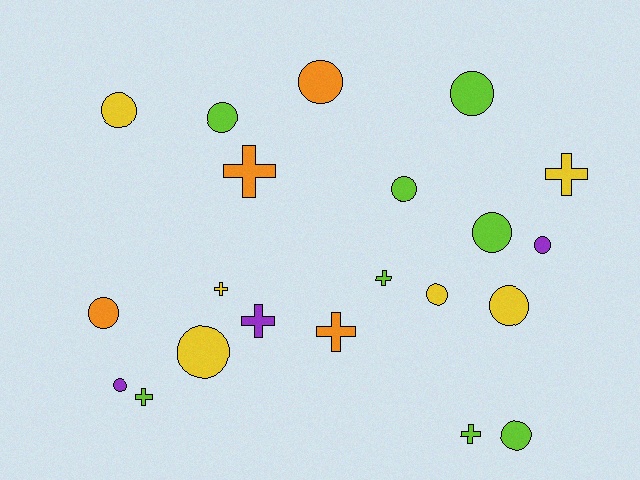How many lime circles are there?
There are 5 lime circles.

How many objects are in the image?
There are 21 objects.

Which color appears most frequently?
Lime, with 8 objects.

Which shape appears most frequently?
Circle, with 13 objects.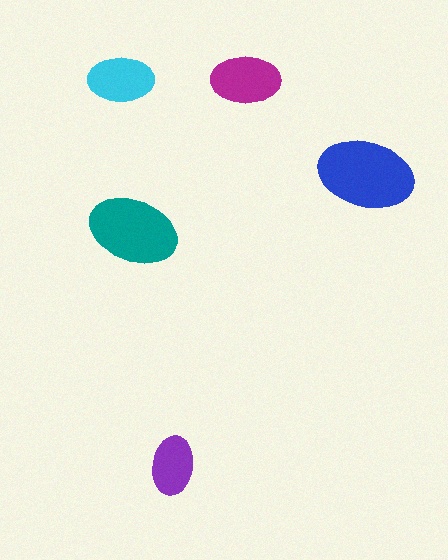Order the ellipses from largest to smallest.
the blue one, the teal one, the magenta one, the cyan one, the purple one.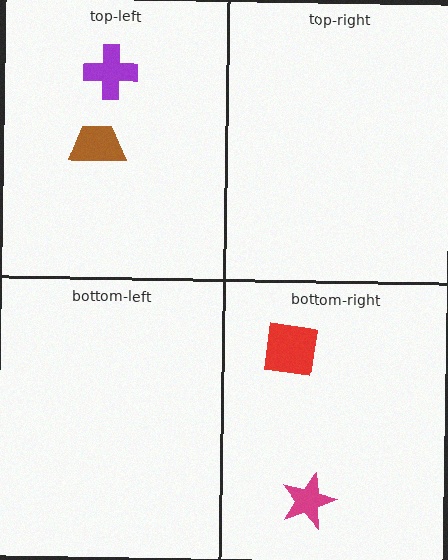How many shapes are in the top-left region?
2.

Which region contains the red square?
The bottom-right region.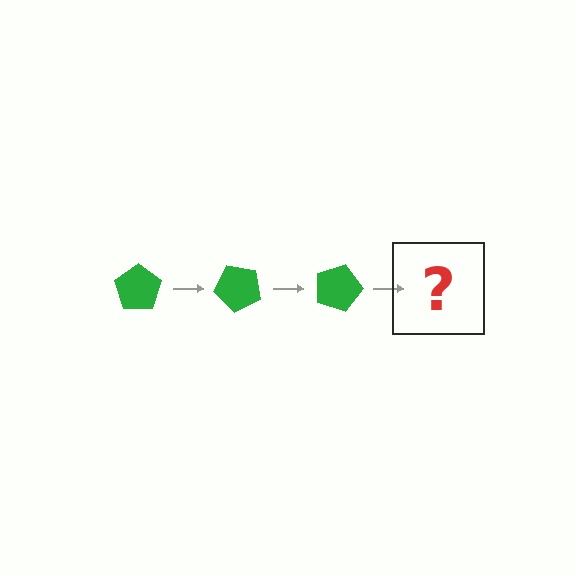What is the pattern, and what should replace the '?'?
The pattern is that the pentagon rotates 45 degrees each step. The '?' should be a green pentagon rotated 135 degrees.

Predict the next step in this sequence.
The next step is a green pentagon rotated 135 degrees.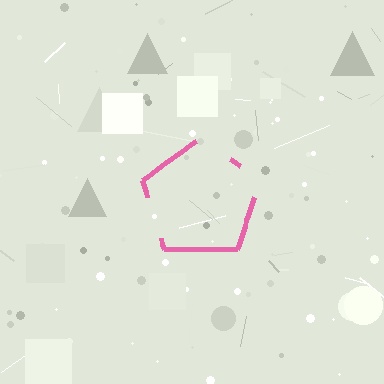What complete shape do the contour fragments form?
The contour fragments form a pentagon.